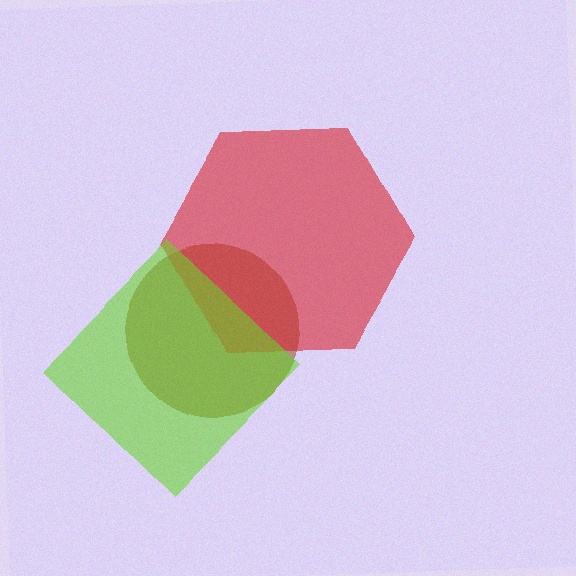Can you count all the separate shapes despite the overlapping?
Yes, there are 3 separate shapes.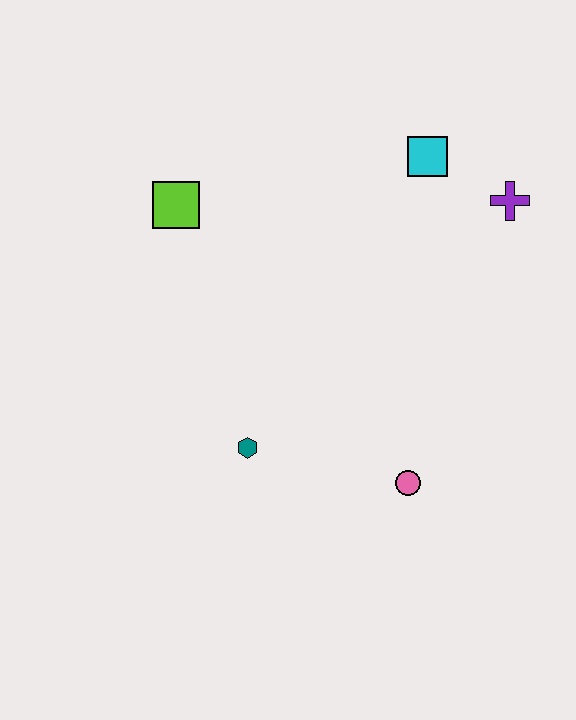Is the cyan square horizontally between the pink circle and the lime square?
No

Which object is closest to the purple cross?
The cyan square is closest to the purple cross.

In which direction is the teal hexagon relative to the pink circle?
The teal hexagon is to the left of the pink circle.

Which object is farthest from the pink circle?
The lime square is farthest from the pink circle.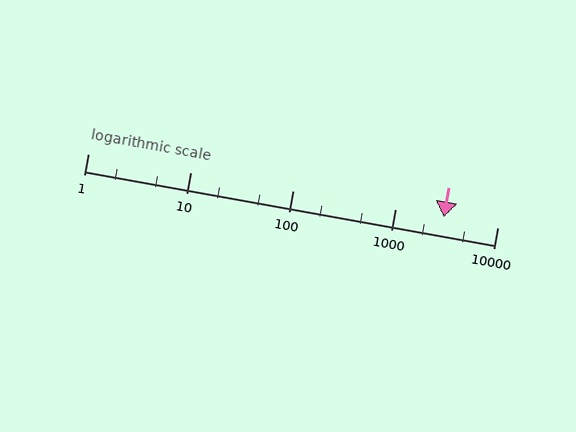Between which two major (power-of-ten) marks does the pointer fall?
The pointer is between 1000 and 10000.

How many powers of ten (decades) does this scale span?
The scale spans 4 decades, from 1 to 10000.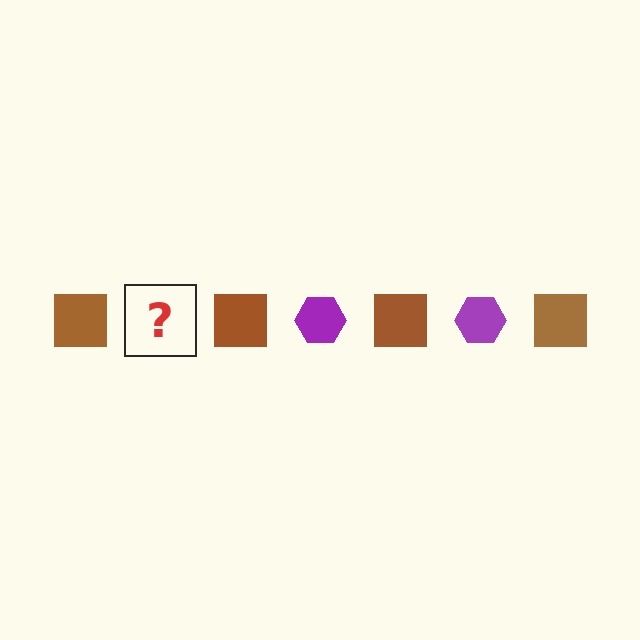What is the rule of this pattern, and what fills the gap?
The rule is that the pattern alternates between brown square and purple hexagon. The gap should be filled with a purple hexagon.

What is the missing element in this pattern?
The missing element is a purple hexagon.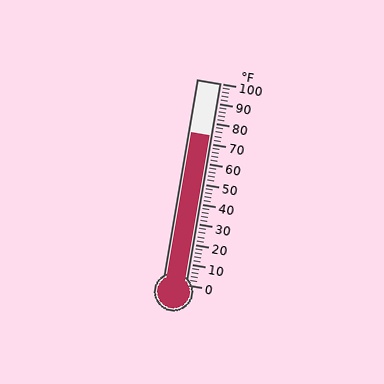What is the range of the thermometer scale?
The thermometer scale ranges from 0°F to 100°F.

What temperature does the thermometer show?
The thermometer shows approximately 74°F.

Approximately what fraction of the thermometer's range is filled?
The thermometer is filled to approximately 75% of its range.